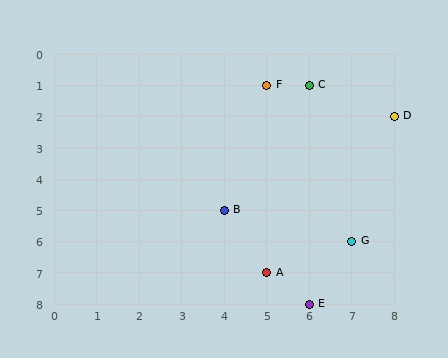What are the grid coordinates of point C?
Point C is at grid coordinates (6, 1).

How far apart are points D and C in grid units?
Points D and C are 2 columns and 1 row apart (about 2.2 grid units diagonally).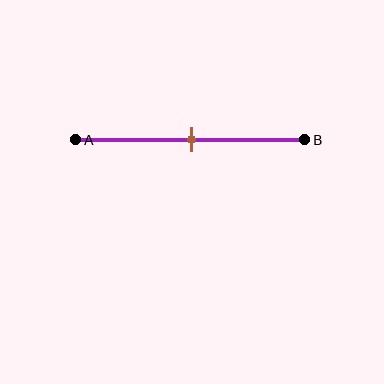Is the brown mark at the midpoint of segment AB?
Yes, the mark is approximately at the midpoint.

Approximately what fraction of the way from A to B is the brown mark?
The brown mark is approximately 50% of the way from A to B.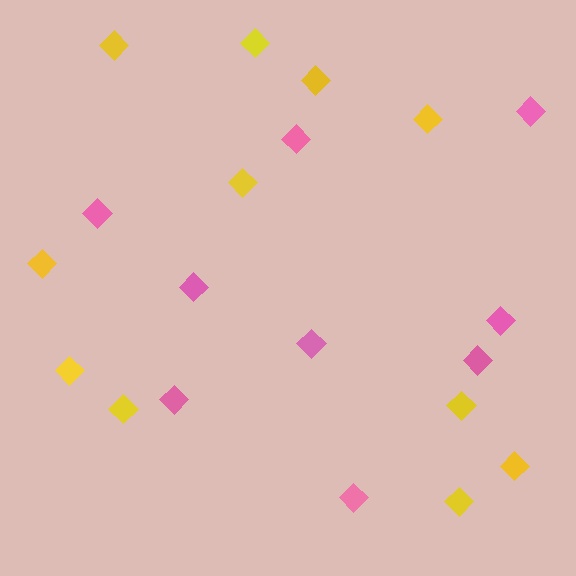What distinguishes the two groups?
There are 2 groups: one group of pink diamonds (9) and one group of yellow diamonds (11).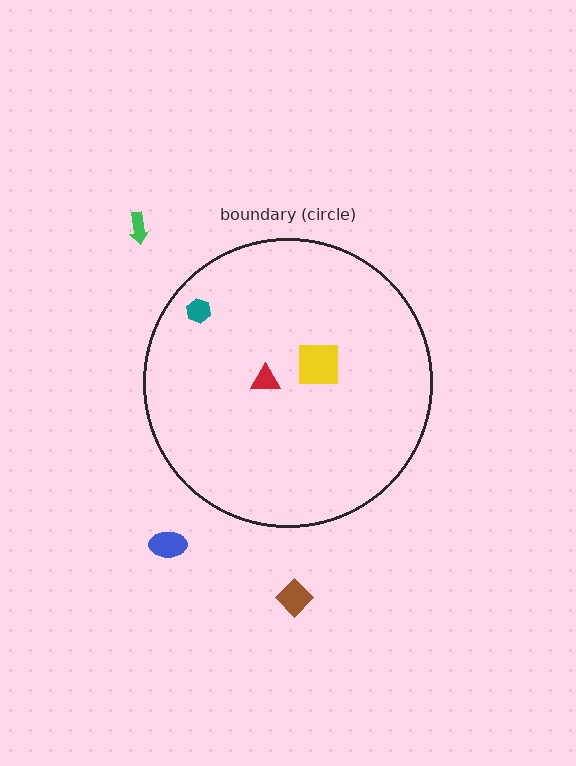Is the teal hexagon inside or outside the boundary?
Inside.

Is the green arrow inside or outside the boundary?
Outside.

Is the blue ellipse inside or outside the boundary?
Outside.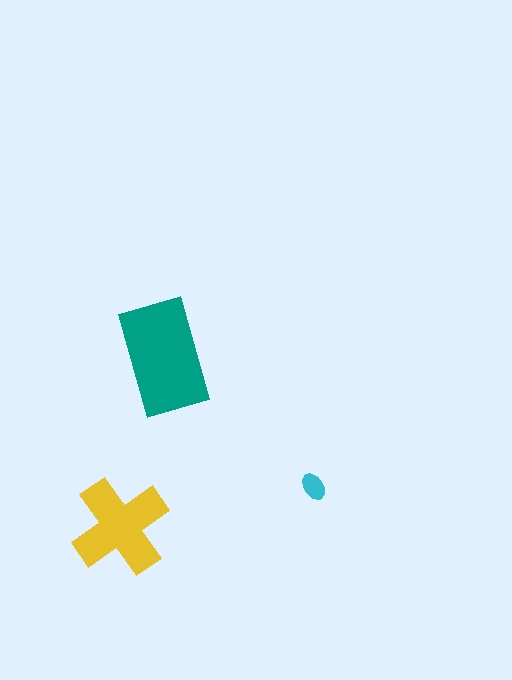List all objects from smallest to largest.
The cyan ellipse, the yellow cross, the teal rectangle.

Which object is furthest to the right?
The cyan ellipse is rightmost.